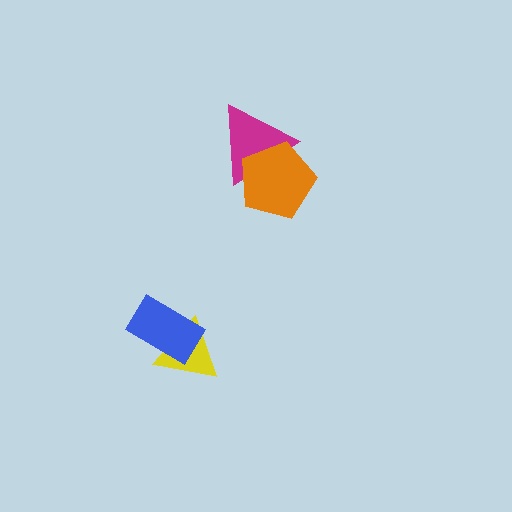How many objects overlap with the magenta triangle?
1 object overlaps with the magenta triangle.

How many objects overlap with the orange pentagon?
1 object overlaps with the orange pentagon.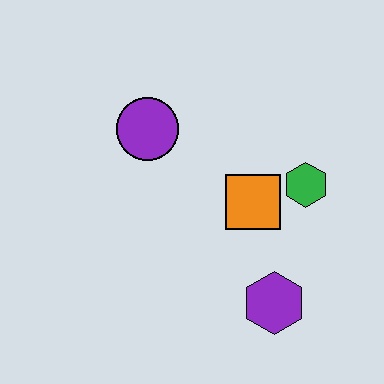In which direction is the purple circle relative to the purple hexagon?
The purple circle is above the purple hexagon.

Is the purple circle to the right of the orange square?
No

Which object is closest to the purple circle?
The orange square is closest to the purple circle.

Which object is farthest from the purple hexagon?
The purple circle is farthest from the purple hexagon.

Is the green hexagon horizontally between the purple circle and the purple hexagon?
No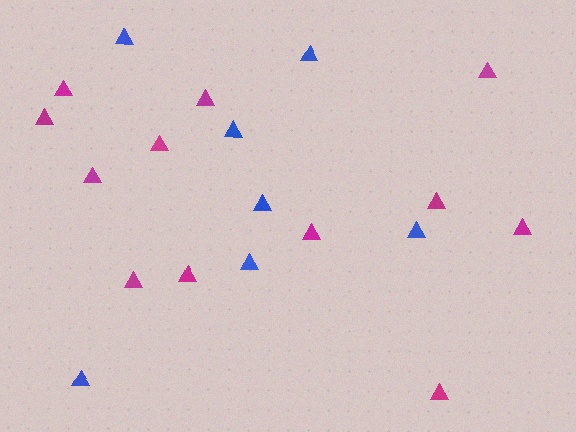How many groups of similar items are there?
There are 2 groups: one group of blue triangles (7) and one group of magenta triangles (12).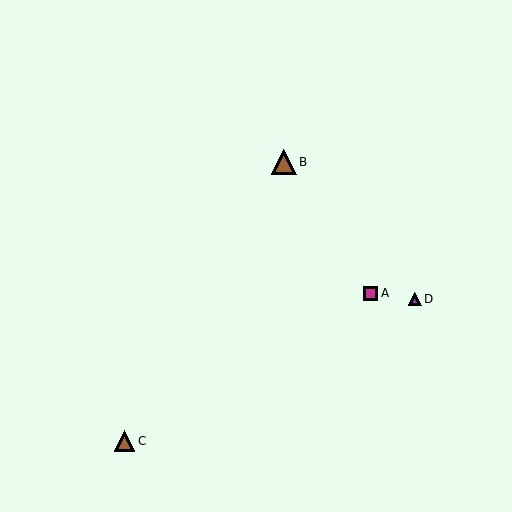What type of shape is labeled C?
Shape C is a brown triangle.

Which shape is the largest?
The brown triangle (labeled B) is the largest.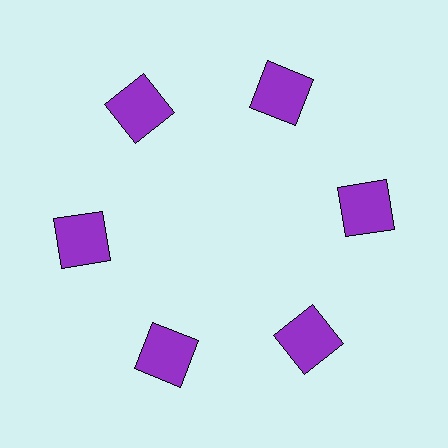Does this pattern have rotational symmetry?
Yes, this pattern has 6-fold rotational symmetry. It looks the same after rotating 60 degrees around the center.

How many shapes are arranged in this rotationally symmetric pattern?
There are 6 shapes, arranged in 6 groups of 1.